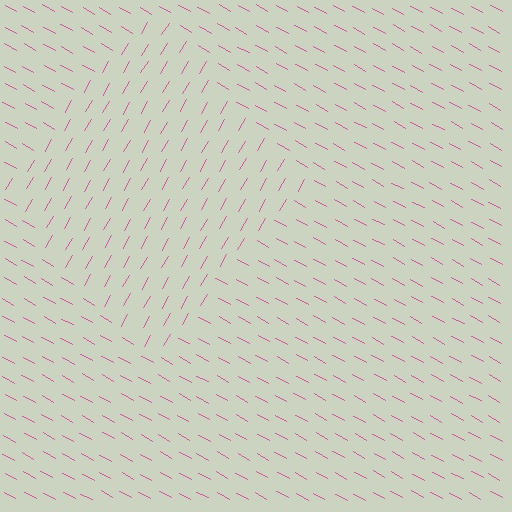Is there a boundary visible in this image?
Yes, there is a texture boundary formed by a change in line orientation.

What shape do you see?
I see a diamond.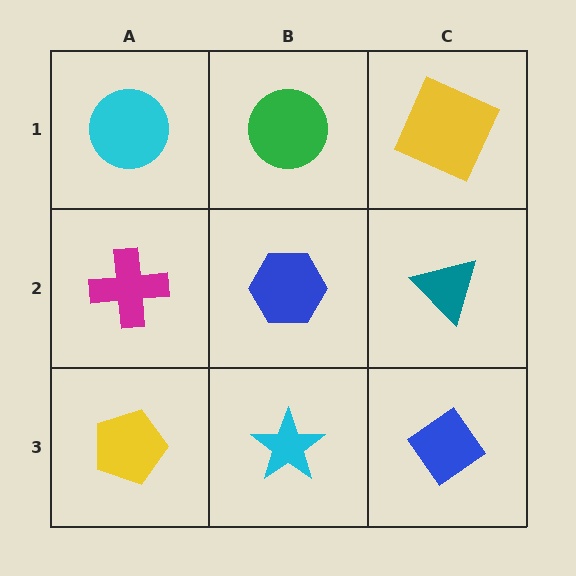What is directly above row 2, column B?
A green circle.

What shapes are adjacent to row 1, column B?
A blue hexagon (row 2, column B), a cyan circle (row 1, column A), a yellow square (row 1, column C).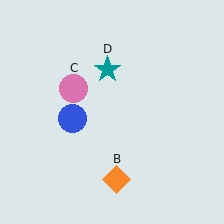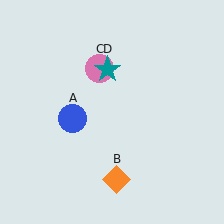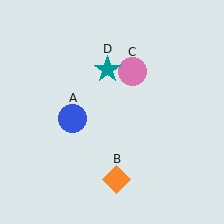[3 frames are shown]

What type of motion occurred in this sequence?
The pink circle (object C) rotated clockwise around the center of the scene.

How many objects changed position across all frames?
1 object changed position: pink circle (object C).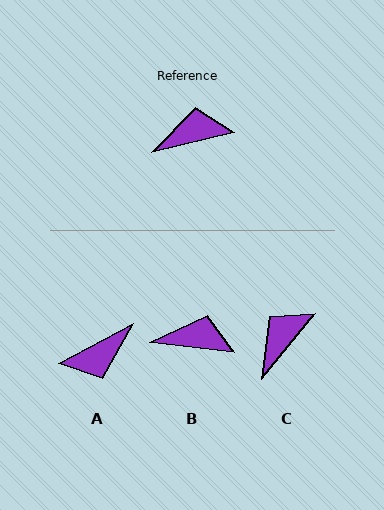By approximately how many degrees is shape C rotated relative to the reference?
Approximately 37 degrees counter-clockwise.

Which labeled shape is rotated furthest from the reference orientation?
A, about 165 degrees away.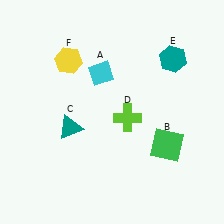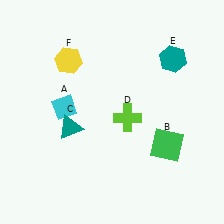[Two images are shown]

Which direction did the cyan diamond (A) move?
The cyan diamond (A) moved left.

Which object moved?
The cyan diamond (A) moved left.